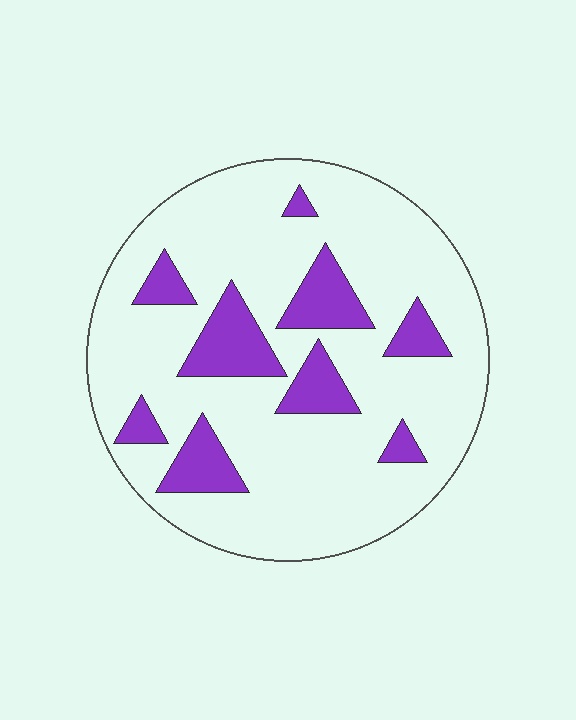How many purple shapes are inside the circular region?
9.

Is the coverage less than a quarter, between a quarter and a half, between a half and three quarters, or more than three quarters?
Less than a quarter.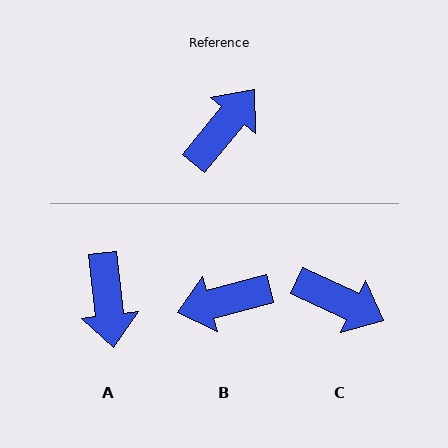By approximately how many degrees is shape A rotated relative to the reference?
Approximately 134 degrees clockwise.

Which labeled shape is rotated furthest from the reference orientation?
B, about 144 degrees away.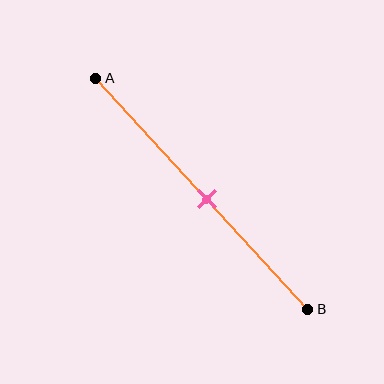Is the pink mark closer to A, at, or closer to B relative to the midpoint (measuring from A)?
The pink mark is approximately at the midpoint of segment AB.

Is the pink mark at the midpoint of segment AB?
Yes, the mark is approximately at the midpoint.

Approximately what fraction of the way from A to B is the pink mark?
The pink mark is approximately 50% of the way from A to B.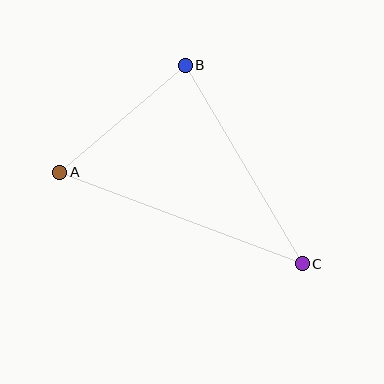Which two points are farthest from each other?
Points A and C are farthest from each other.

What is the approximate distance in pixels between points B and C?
The distance between B and C is approximately 230 pixels.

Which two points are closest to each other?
Points A and B are closest to each other.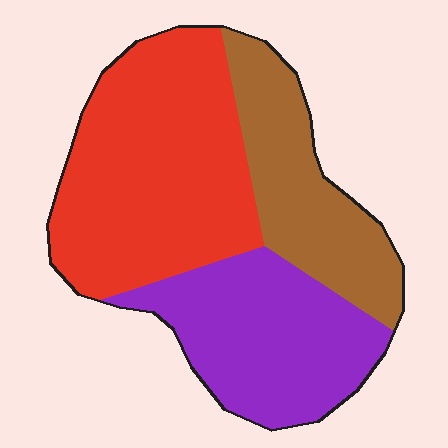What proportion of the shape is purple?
Purple covers roughly 30% of the shape.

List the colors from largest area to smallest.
From largest to smallest: red, purple, brown.